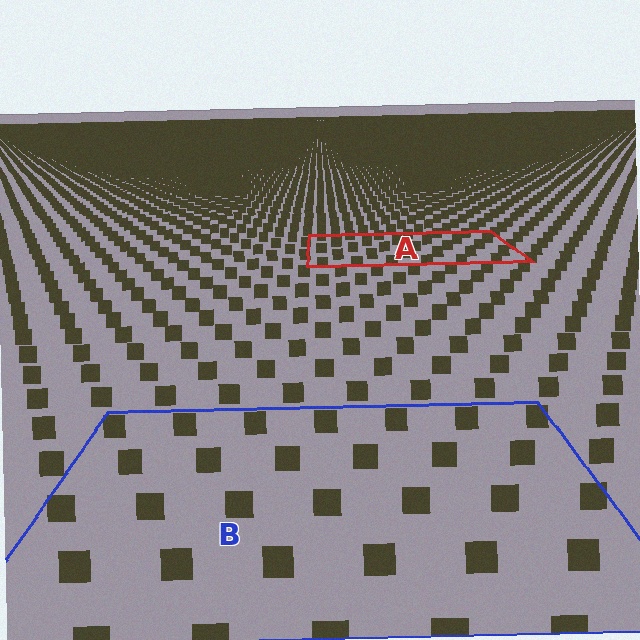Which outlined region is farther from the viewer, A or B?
Region A is farther from the viewer — the texture elements inside it appear smaller and more densely packed.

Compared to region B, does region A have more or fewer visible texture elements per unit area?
Region A has more texture elements per unit area — they are packed more densely because it is farther away.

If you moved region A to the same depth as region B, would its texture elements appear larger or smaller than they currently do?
They would appear larger. At a closer depth, the same texture elements are projected at a bigger on-screen size.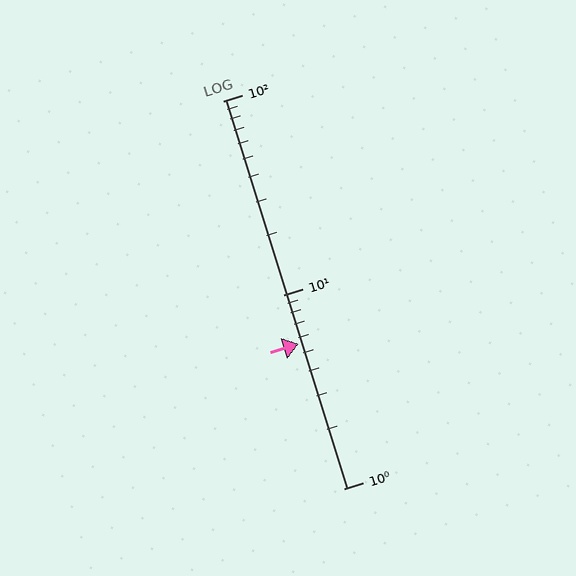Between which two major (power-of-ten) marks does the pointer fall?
The pointer is between 1 and 10.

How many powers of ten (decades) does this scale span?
The scale spans 2 decades, from 1 to 100.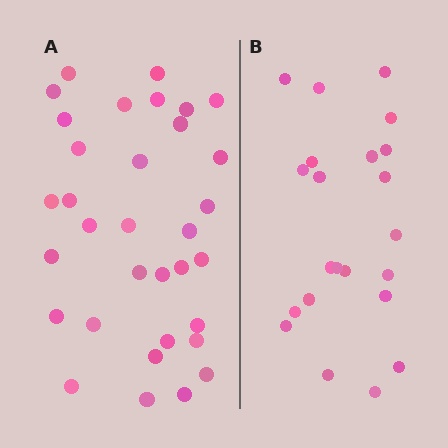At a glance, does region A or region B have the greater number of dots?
Region A (the left region) has more dots.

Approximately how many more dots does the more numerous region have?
Region A has roughly 12 or so more dots than region B.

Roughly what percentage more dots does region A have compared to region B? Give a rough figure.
About 50% more.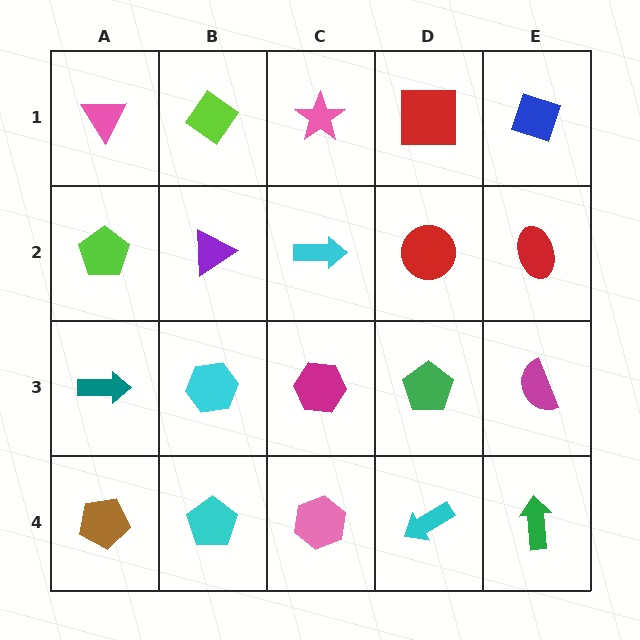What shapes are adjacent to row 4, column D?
A green pentagon (row 3, column D), a pink hexagon (row 4, column C), a green arrow (row 4, column E).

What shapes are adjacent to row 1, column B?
A purple triangle (row 2, column B), a pink triangle (row 1, column A), a pink star (row 1, column C).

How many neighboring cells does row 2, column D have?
4.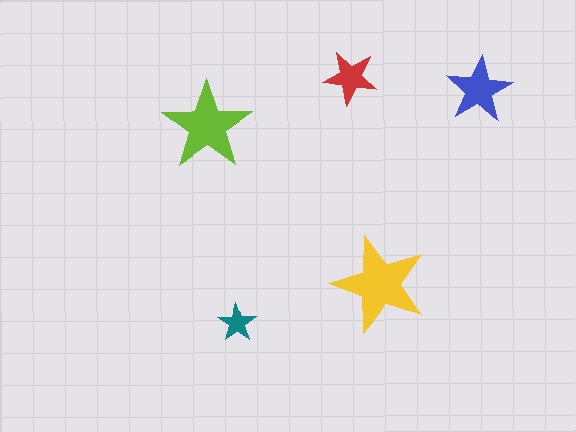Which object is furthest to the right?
The blue star is rightmost.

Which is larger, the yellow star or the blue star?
The yellow one.